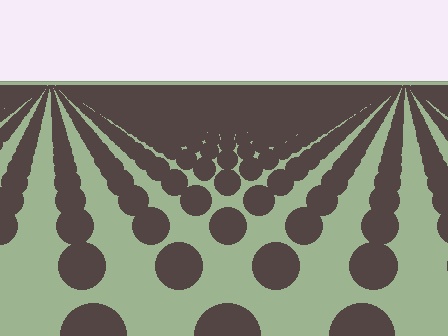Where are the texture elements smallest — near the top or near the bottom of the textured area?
Near the top.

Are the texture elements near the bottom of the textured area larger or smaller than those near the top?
Larger. Near the bottom, elements are closer to the viewer and appear at a bigger on-screen size.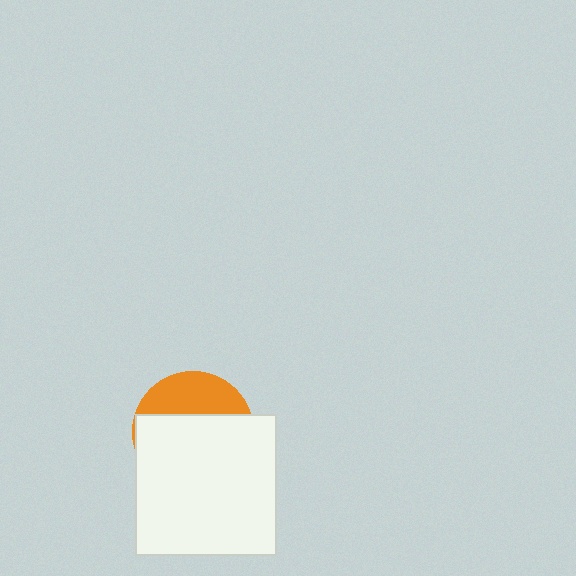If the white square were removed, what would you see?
You would see the complete orange circle.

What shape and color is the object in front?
The object in front is a white square.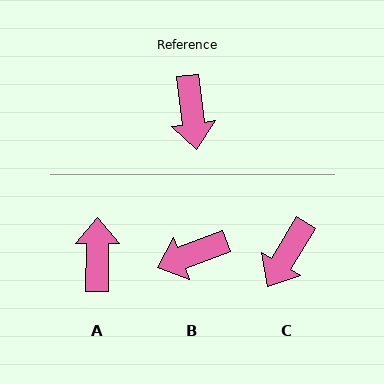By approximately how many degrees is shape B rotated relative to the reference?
Approximately 77 degrees clockwise.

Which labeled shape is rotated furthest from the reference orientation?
A, about 172 degrees away.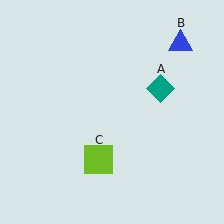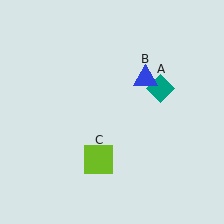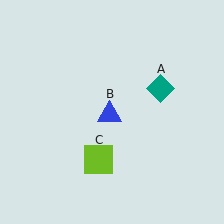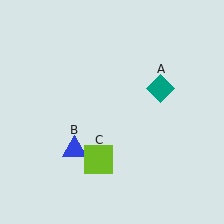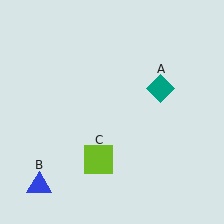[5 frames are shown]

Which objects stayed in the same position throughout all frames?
Teal diamond (object A) and lime square (object C) remained stationary.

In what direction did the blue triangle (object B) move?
The blue triangle (object B) moved down and to the left.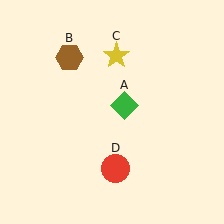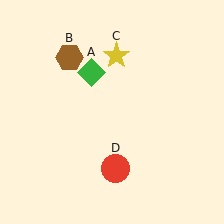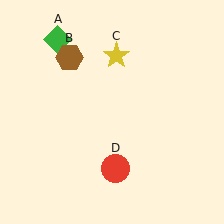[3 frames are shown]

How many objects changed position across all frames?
1 object changed position: green diamond (object A).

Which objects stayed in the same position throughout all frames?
Brown hexagon (object B) and yellow star (object C) and red circle (object D) remained stationary.